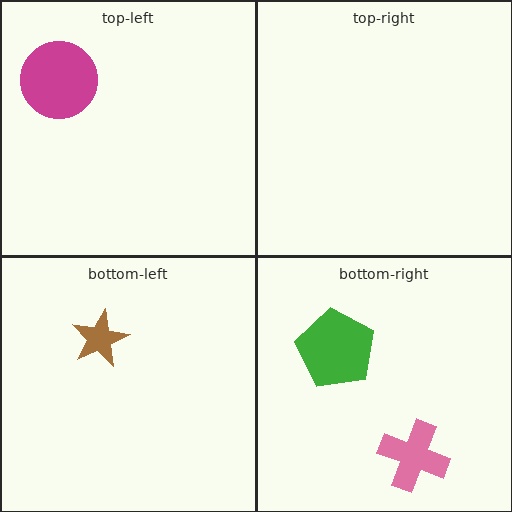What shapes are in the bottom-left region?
The brown star.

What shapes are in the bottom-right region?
The pink cross, the green pentagon.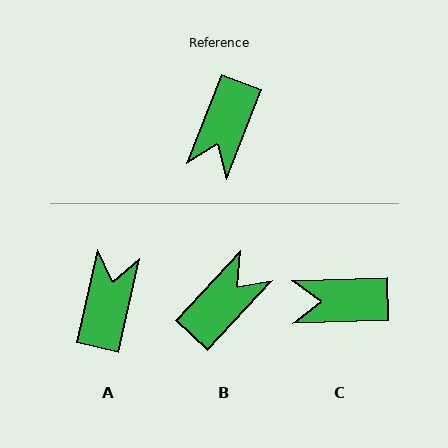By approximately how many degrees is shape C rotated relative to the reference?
Approximately 67 degrees clockwise.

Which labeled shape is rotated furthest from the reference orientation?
A, about 172 degrees away.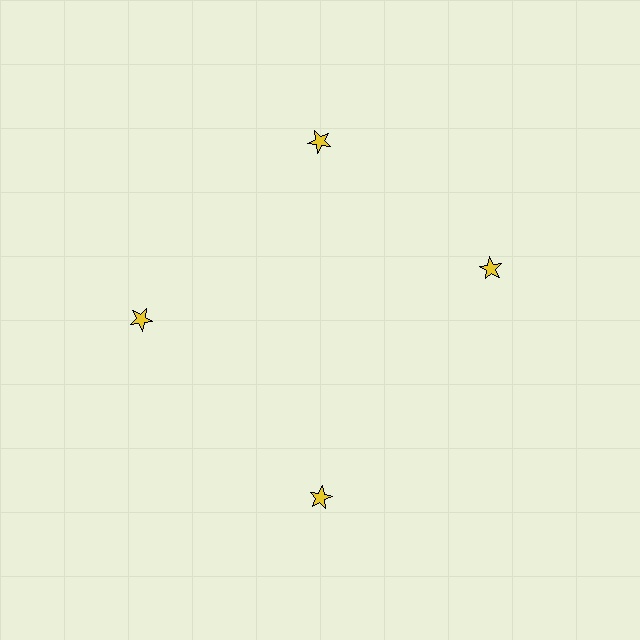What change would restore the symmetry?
The symmetry would be restored by rotating it back into even spacing with its neighbors so that all 4 stars sit at equal angles and equal distance from the center.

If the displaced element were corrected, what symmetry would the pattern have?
It would have 4-fold rotational symmetry — the pattern would map onto itself every 90 degrees.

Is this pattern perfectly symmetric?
No. The 4 yellow stars are arranged in a ring, but one element near the 3 o'clock position is rotated out of alignment along the ring, breaking the 4-fold rotational symmetry.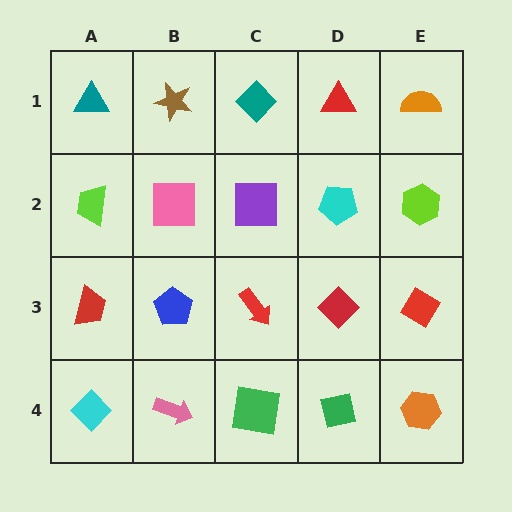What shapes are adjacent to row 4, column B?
A blue pentagon (row 3, column B), a cyan diamond (row 4, column A), a green square (row 4, column C).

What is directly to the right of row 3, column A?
A blue pentagon.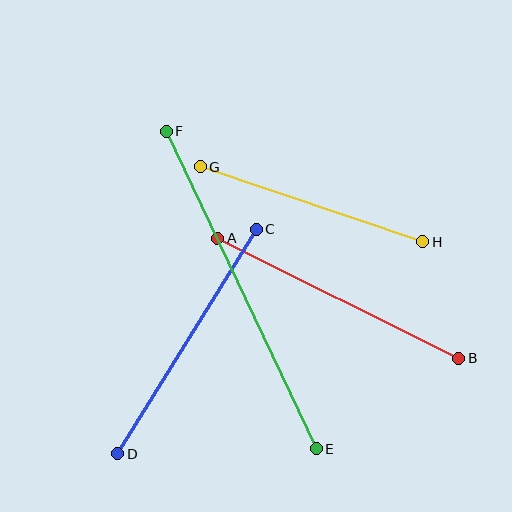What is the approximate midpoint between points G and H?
The midpoint is at approximately (312, 204) pixels.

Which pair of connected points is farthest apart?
Points E and F are farthest apart.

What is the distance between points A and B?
The distance is approximately 269 pixels.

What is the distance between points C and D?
The distance is approximately 264 pixels.